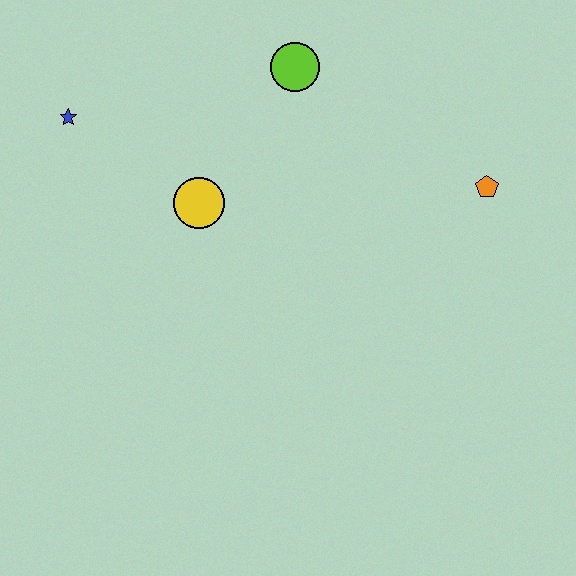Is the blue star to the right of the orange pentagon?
No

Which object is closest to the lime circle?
The yellow circle is closest to the lime circle.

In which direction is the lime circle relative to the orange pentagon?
The lime circle is to the left of the orange pentagon.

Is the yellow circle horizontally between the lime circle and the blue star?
Yes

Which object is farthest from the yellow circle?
The orange pentagon is farthest from the yellow circle.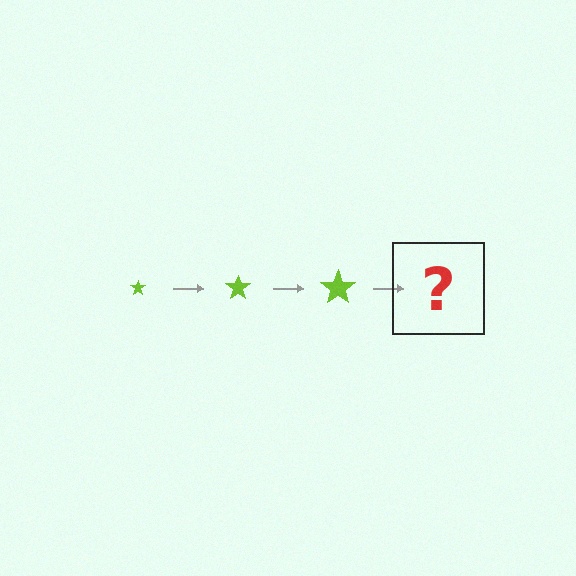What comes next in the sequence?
The next element should be a lime star, larger than the previous one.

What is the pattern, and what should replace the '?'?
The pattern is that the star gets progressively larger each step. The '?' should be a lime star, larger than the previous one.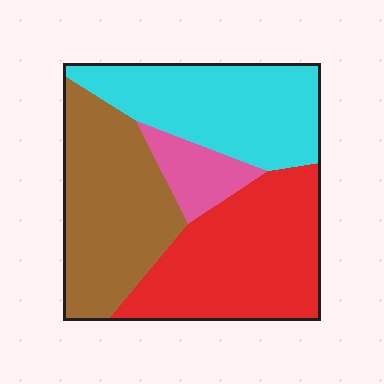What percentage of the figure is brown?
Brown covers around 30% of the figure.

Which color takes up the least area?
Pink, at roughly 10%.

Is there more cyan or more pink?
Cyan.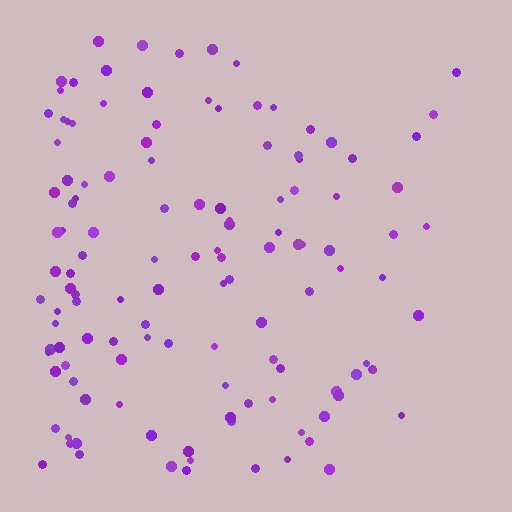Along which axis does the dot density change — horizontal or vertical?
Horizontal.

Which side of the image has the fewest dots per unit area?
The right.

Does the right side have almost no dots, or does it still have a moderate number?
Still a moderate number, just noticeably fewer than the left.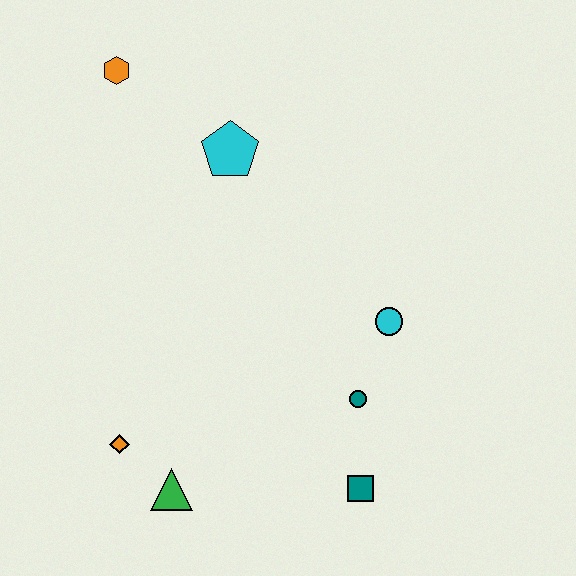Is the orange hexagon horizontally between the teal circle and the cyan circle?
No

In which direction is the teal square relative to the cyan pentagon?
The teal square is below the cyan pentagon.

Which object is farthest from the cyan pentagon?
The teal square is farthest from the cyan pentagon.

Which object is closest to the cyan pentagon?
The orange hexagon is closest to the cyan pentagon.